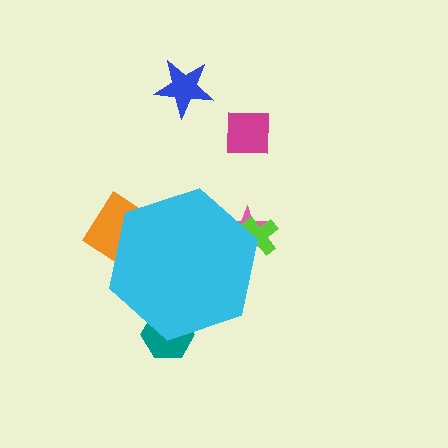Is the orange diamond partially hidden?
Yes, the orange diamond is partially hidden behind the cyan hexagon.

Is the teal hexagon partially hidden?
Yes, the teal hexagon is partially hidden behind the cyan hexagon.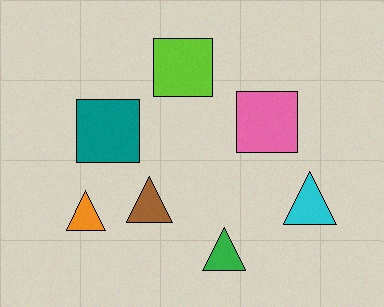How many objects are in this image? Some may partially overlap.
There are 7 objects.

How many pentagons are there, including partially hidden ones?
There are no pentagons.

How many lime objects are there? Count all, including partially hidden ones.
There is 1 lime object.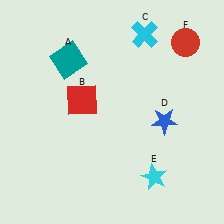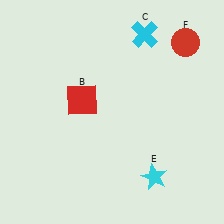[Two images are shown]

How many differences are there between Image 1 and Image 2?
There are 2 differences between the two images.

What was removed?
The teal square (A), the blue star (D) were removed in Image 2.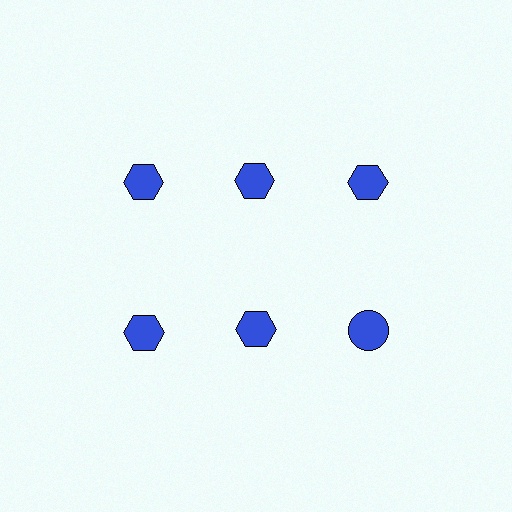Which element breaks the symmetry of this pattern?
The blue circle in the second row, center column breaks the symmetry. All other shapes are blue hexagons.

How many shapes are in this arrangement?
There are 6 shapes arranged in a grid pattern.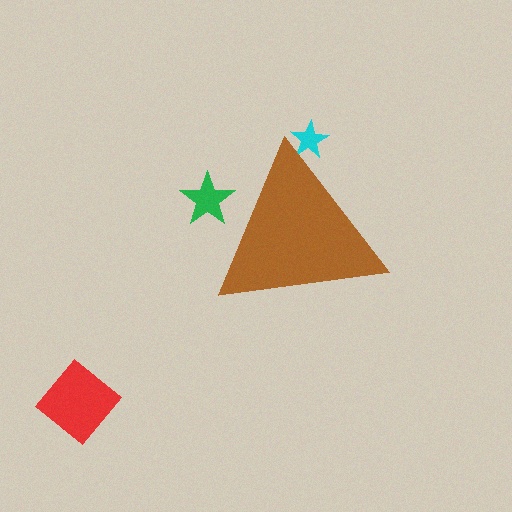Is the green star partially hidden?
Yes, the green star is partially hidden behind the brown triangle.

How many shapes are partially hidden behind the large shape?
2 shapes are partially hidden.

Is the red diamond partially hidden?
No, the red diamond is fully visible.